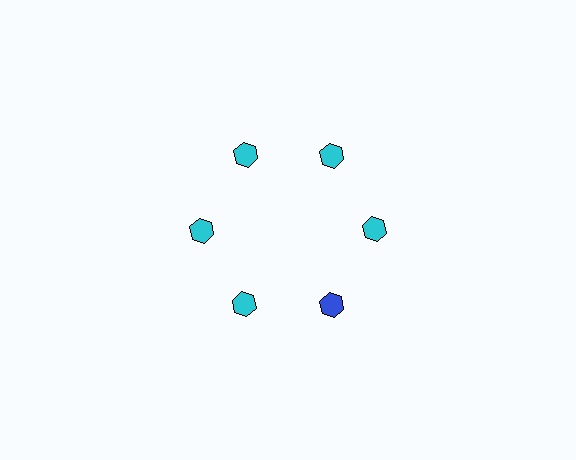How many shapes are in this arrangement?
There are 6 shapes arranged in a ring pattern.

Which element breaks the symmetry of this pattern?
The blue hexagon at roughly the 5 o'clock position breaks the symmetry. All other shapes are cyan hexagons.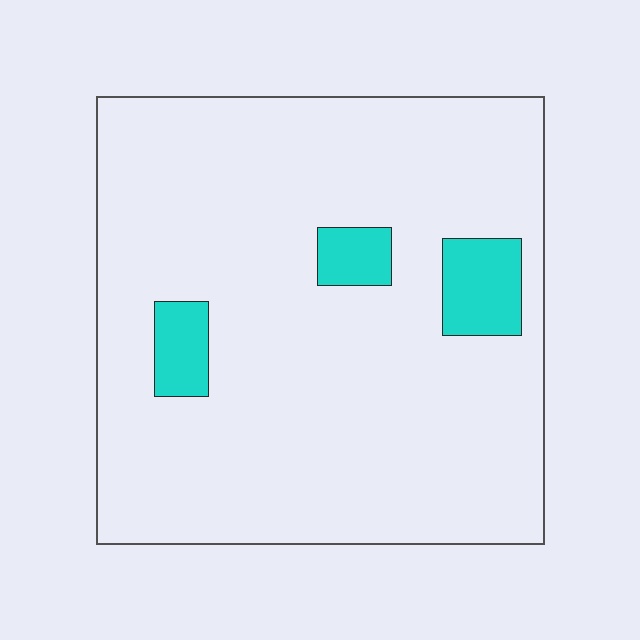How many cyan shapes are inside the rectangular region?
3.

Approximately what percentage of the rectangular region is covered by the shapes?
Approximately 10%.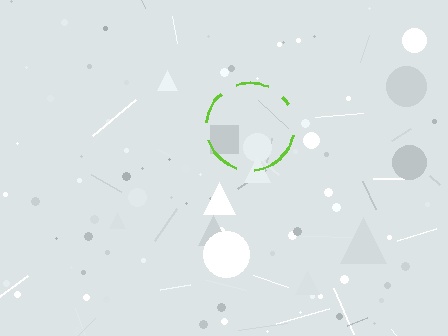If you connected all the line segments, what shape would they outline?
They would outline a circle.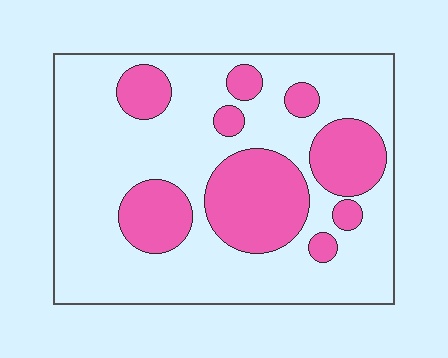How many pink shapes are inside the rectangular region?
9.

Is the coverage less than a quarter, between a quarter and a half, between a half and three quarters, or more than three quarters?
Between a quarter and a half.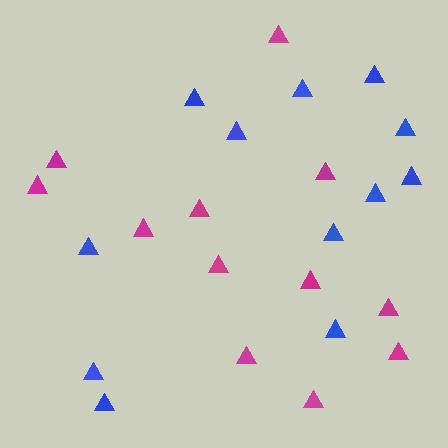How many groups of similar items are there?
There are 2 groups: one group of magenta triangles (12) and one group of blue triangles (12).